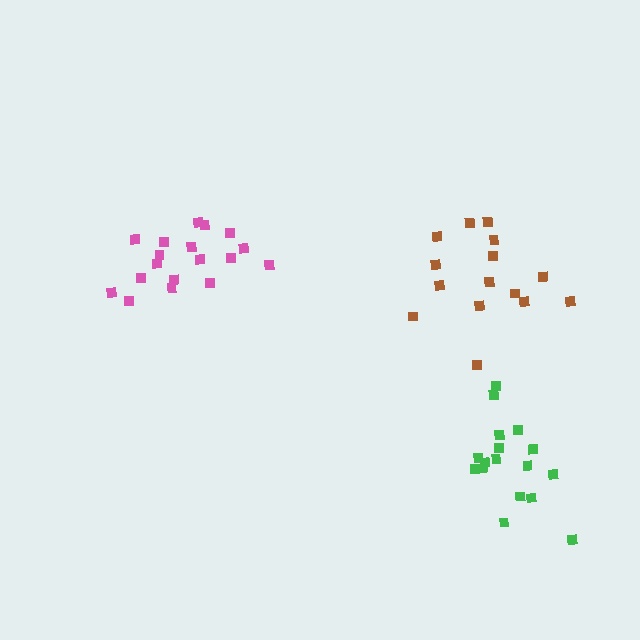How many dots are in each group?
Group 1: 15 dots, Group 2: 18 dots, Group 3: 17 dots (50 total).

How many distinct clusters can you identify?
There are 3 distinct clusters.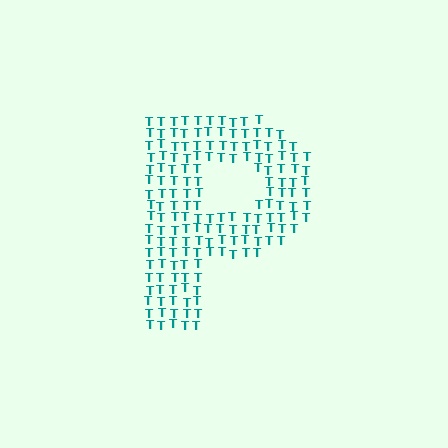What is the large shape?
The large shape is the letter P.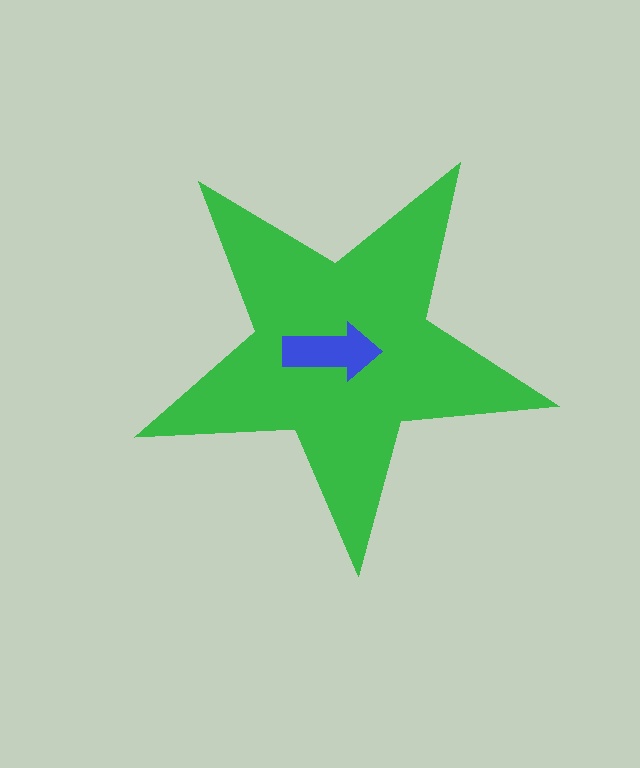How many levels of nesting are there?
2.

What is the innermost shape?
The blue arrow.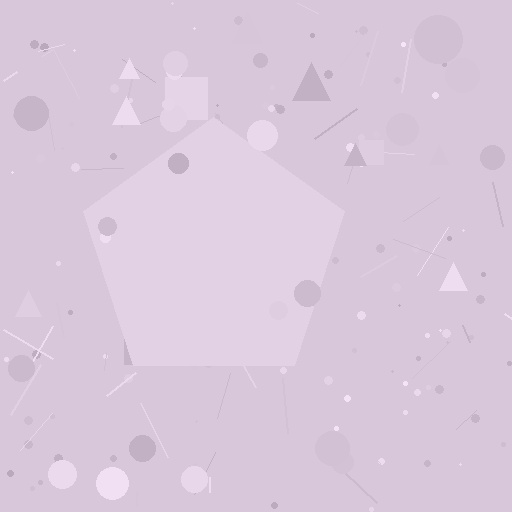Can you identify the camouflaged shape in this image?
The camouflaged shape is a pentagon.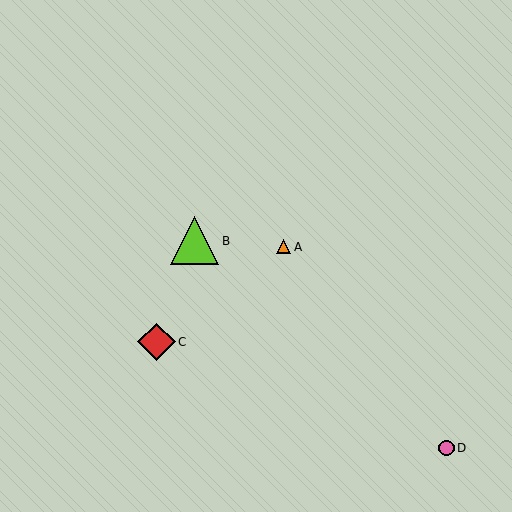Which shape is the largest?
The lime triangle (labeled B) is the largest.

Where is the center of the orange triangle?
The center of the orange triangle is at (284, 247).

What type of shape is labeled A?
Shape A is an orange triangle.